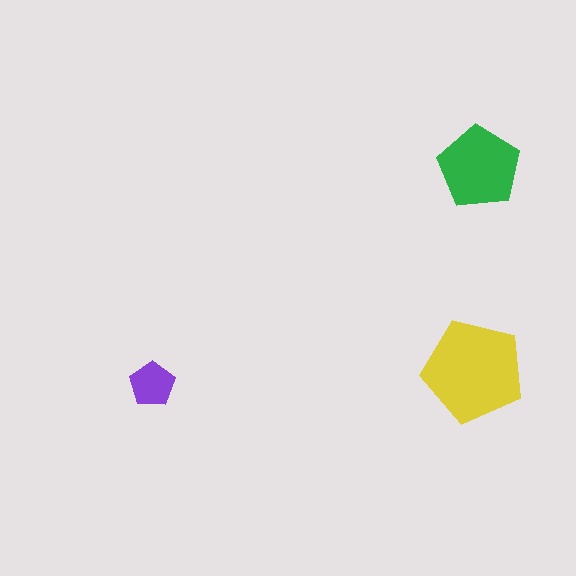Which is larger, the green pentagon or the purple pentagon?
The green one.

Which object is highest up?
The green pentagon is topmost.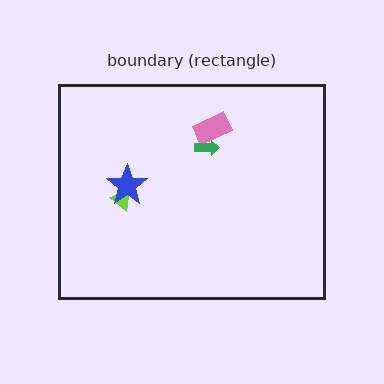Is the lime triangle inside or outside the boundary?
Inside.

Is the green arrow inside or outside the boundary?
Inside.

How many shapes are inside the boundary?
4 inside, 0 outside.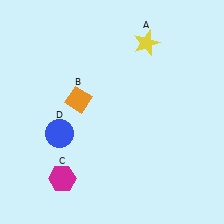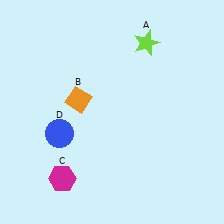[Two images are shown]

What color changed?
The star (A) changed from yellow in Image 1 to lime in Image 2.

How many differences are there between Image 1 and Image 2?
There is 1 difference between the two images.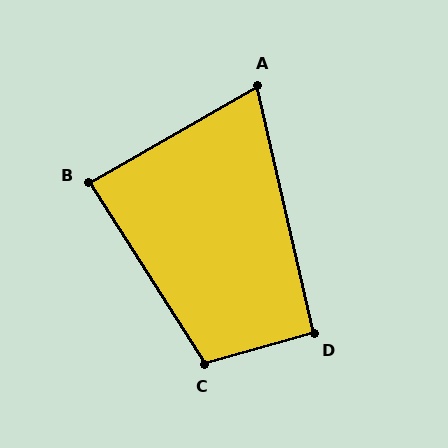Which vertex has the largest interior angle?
C, at approximately 107 degrees.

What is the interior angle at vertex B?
Approximately 87 degrees (approximately right).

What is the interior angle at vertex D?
Approximately 93 degrees (approximately right).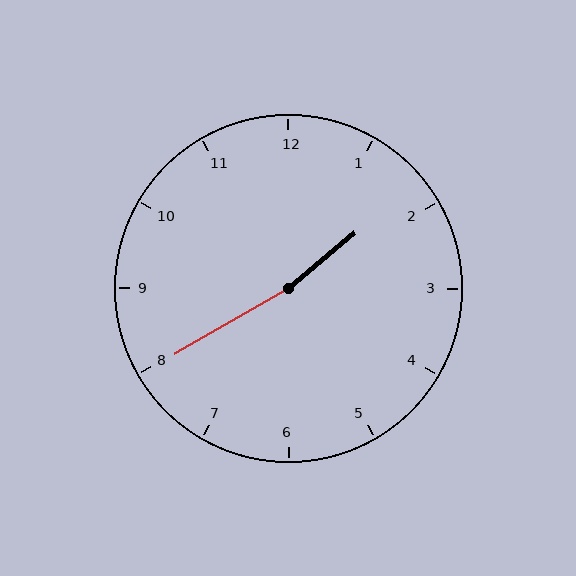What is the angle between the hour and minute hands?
Approximately 170 degrees.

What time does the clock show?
1:40.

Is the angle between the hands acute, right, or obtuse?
It is obtuse.